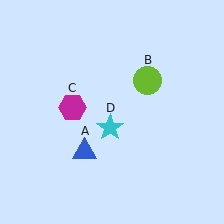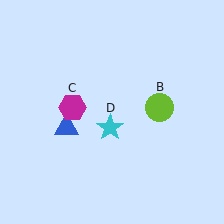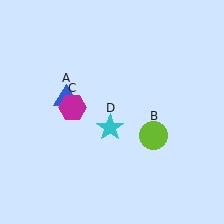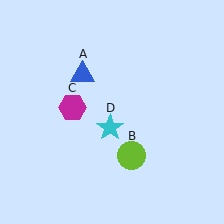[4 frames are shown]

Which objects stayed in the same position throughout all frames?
Magenta hexagon (object C) and cyan star (object D) remained stationary.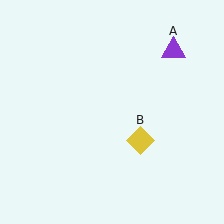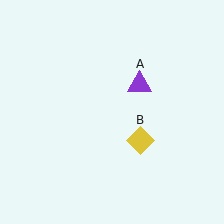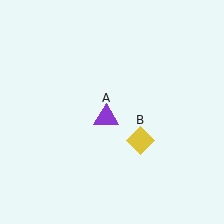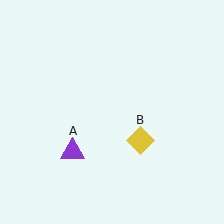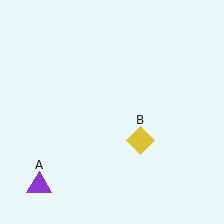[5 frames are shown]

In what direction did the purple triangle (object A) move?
The purple triangle (object A) moved down and to the left.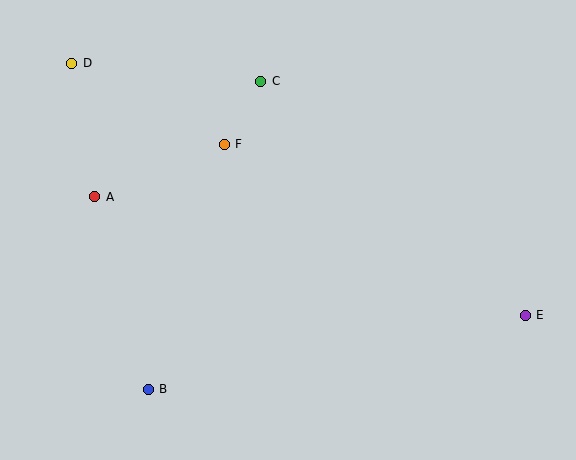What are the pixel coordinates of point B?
Point B is at (148, 389).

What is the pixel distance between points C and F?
The distance between C and F is 73 pixels.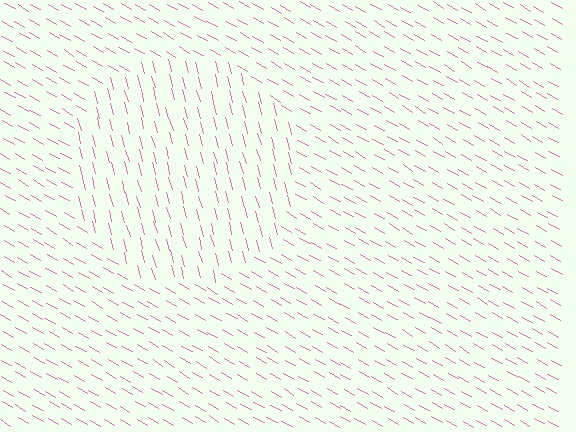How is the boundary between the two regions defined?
The boundary is defined purely by a change in line orientation (approximately 45 degrees difference). All lines are the same color and thickness.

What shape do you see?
I see a circle.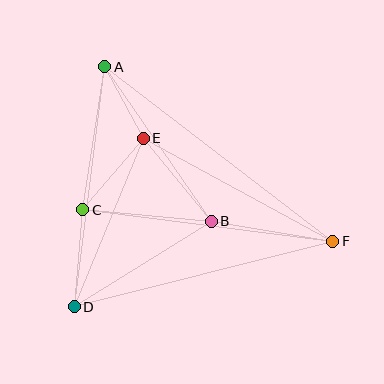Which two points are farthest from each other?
Points A and F are farthest from each other.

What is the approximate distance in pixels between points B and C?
The distance between B and C is approximately 129 pixels.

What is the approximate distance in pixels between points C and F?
The distance between C and F is approximately 252 pixels.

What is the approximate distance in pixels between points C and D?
The distance between C and D is approximately 97 pixels.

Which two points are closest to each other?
Points A and E are closest to each other.